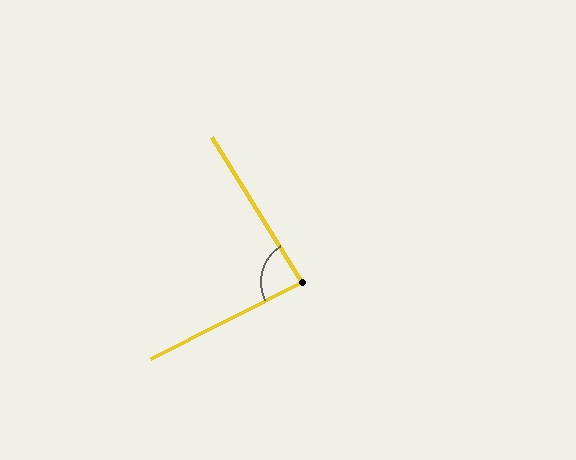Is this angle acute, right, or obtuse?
It is approximately a right angle.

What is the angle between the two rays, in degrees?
Approximately 85 degrees.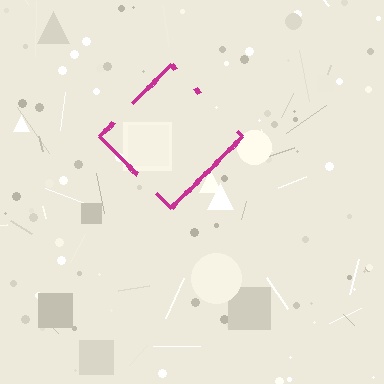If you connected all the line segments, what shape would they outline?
They would outline a diamond.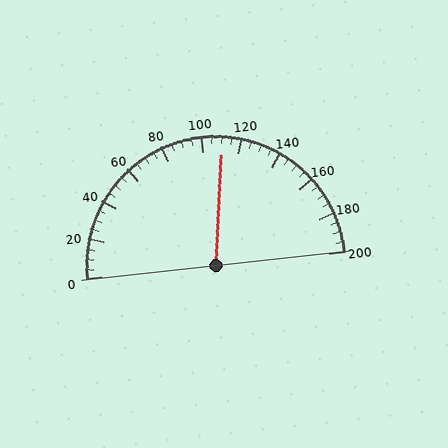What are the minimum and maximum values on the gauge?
The gauge ranges from 0 to 200.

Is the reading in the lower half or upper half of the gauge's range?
The reading is in the upper half of the range (0 to 200).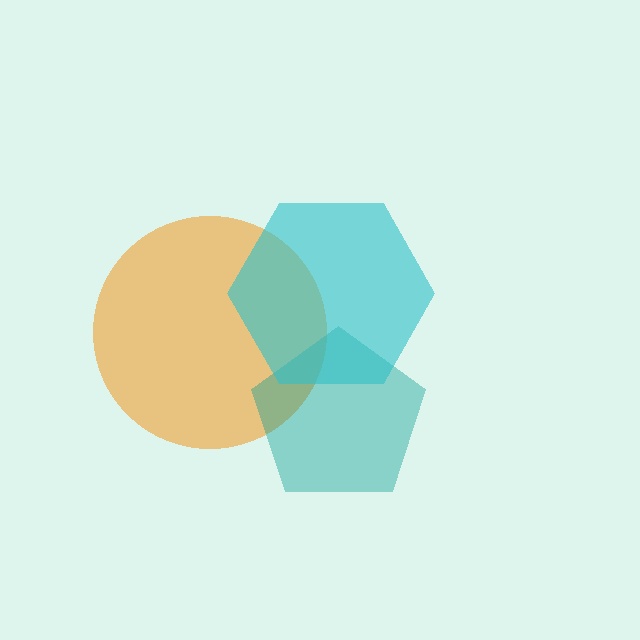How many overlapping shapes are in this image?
There are 3 overlapping shapes in the image.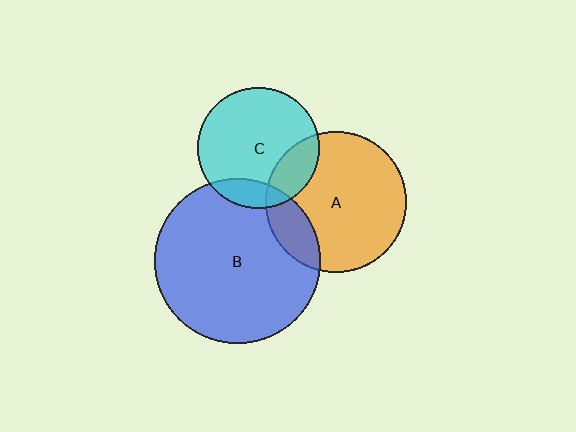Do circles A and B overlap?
Yes.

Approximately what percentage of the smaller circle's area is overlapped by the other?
Approximately 15%.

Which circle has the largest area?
Circle B (blue).